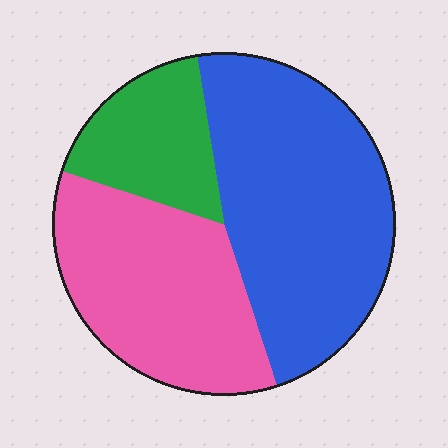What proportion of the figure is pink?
Pink covers around 35% of the figure.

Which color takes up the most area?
Blue, at roughly 45%.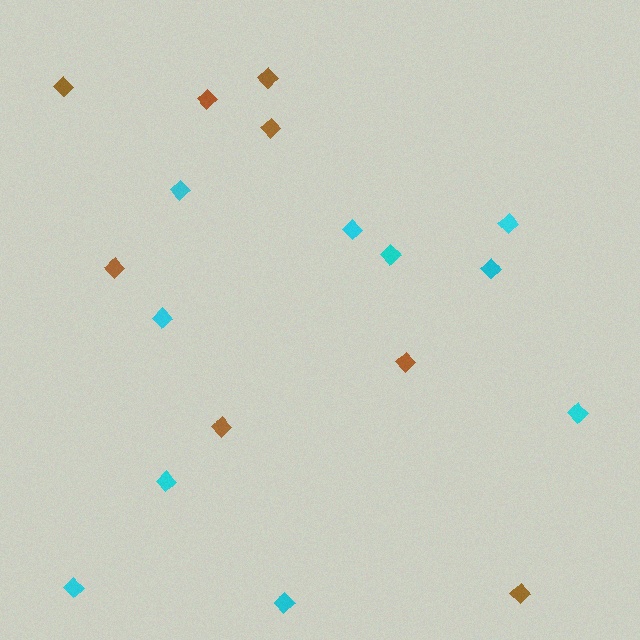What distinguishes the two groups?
There are 2 groups: one group of cyan diamonds (10) and one group of brown diamonds (8).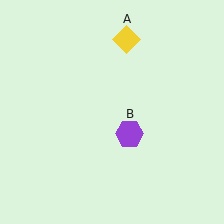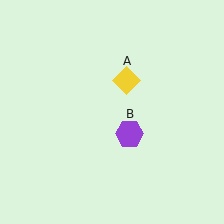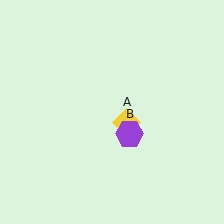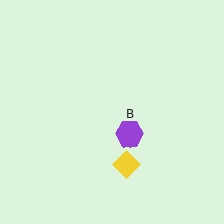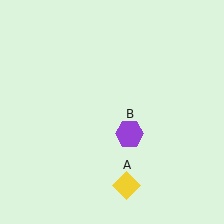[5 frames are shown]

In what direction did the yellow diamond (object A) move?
The yellow diamond (object A) moved down.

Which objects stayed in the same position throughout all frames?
Purple hexagon (object B) remained stationary.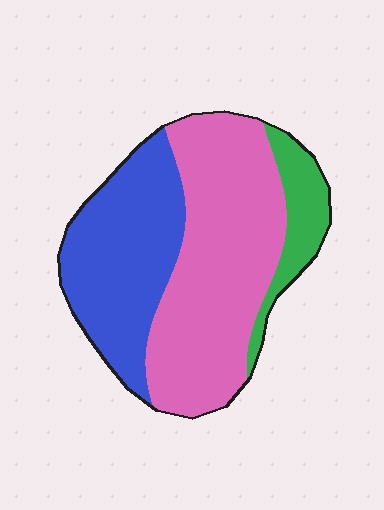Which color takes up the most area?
Pink, at roughly 50%.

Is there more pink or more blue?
Pink.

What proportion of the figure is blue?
Blue takes up about three eighths (3/8) of the figure.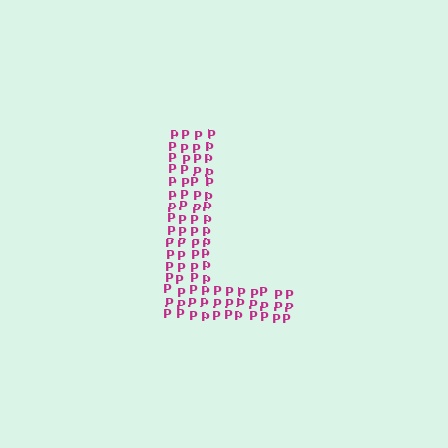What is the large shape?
The large shape is the letter L.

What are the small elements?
The small elements are letter P's.